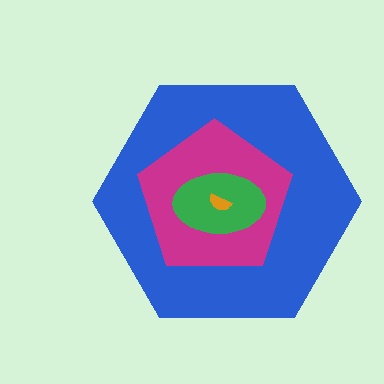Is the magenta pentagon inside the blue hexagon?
Yes.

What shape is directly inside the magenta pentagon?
The green ellipse.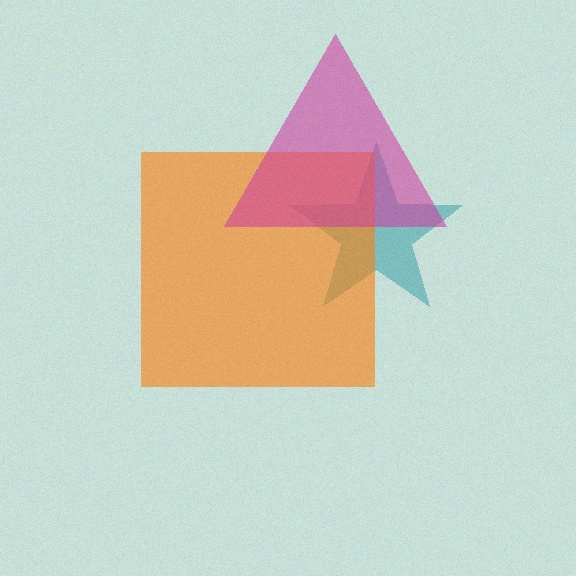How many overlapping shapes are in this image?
There are 3 overlapping shapes in the image.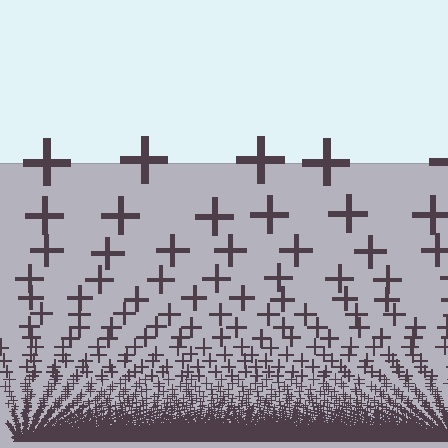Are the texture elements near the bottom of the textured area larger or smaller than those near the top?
Smaller. The gradient is inverted — elements near the bottom are smaller and denser.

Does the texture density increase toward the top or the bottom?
Density increases toward the bottom.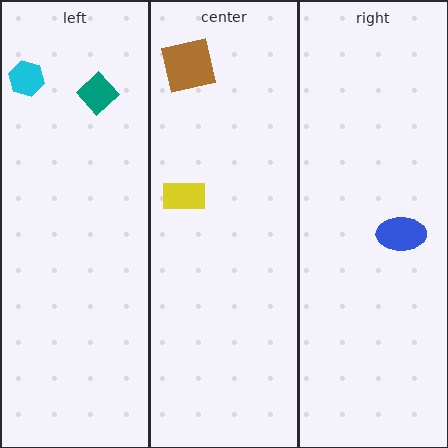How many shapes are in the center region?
2.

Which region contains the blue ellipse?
The right region.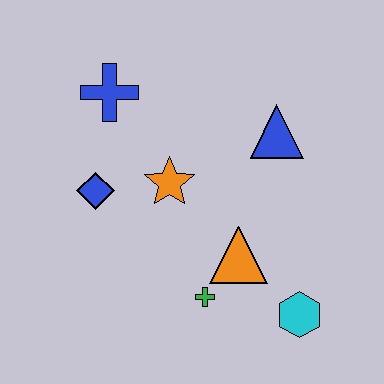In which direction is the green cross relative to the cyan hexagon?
The green cross is to the left of the cyan hexagon.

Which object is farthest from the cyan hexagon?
The blue cross is farthest from the cyan hexagon.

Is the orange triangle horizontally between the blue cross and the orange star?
No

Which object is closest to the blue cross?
The blue diamond is closest to the blue cross.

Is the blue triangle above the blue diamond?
Yes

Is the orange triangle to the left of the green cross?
No